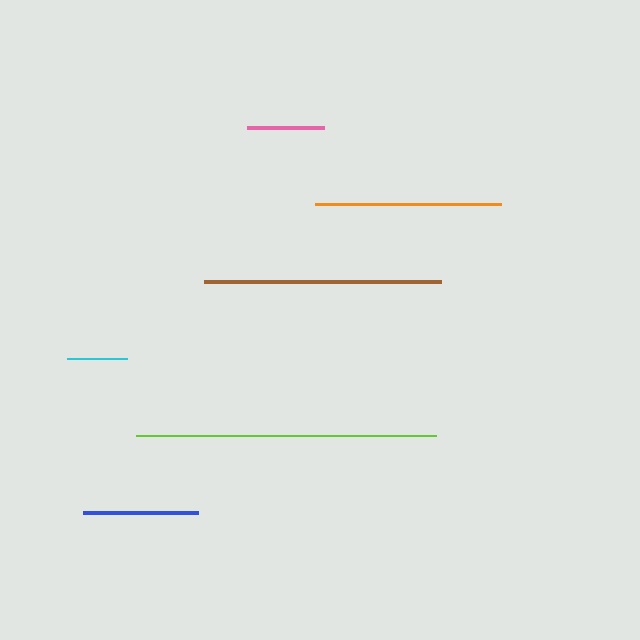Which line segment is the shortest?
The cyan line is the shortest at approximately 60 pixels.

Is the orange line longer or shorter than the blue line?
The orange line is longer than the blue line.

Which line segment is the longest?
The lime line is the longest at approximately 301 pixels.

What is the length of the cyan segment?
The cyan segment is approximately 60 pixels long.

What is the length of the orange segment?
The orange segment is approximately 186 pixels long.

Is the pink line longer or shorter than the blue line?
The blue line is longer than the pink line.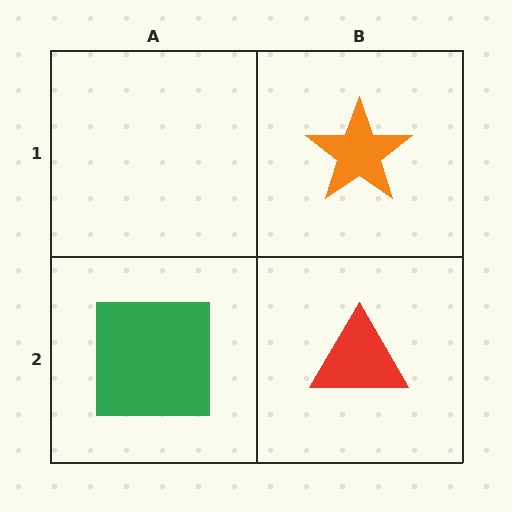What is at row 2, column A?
A green square.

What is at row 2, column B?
A red triangle.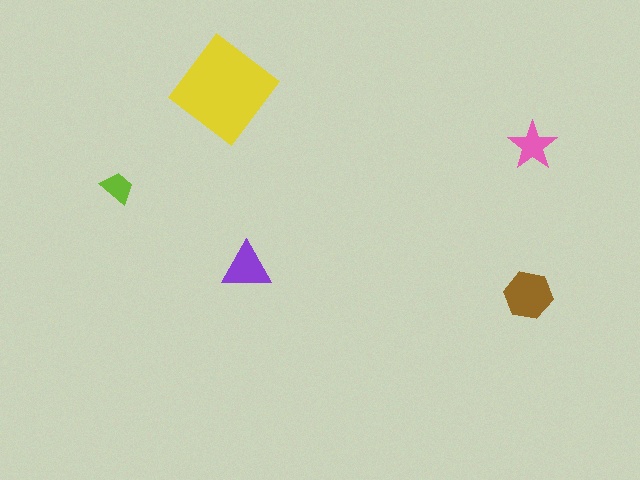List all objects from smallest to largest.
The lime trapezoid, the pink star, the purple triangle, the brown hexagon, the yellow diamond.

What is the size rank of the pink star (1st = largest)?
4th.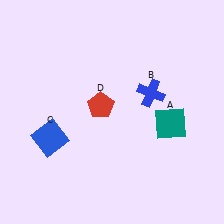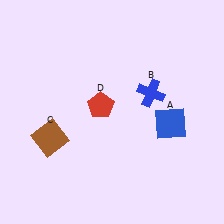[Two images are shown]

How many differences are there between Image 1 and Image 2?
There are 2 differences between the two images.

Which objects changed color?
A changed from teal to blue. C changed from blue to brown.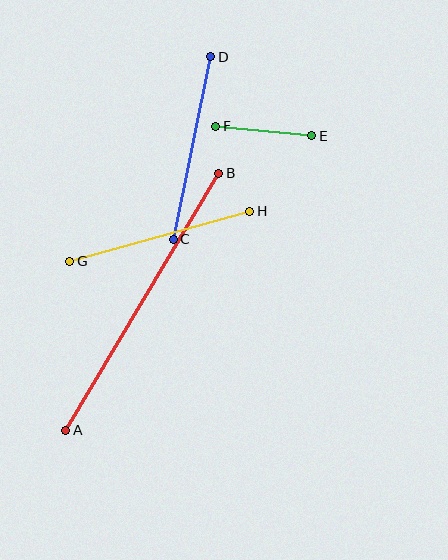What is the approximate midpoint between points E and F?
The midpoint is at approximately (264, 131) pixels.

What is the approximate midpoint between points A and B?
The midpoint is at approximately (142, 302) pixels.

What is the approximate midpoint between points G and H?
The midpoint is at approximately (160, 236) pixels.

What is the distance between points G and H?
The distance is approximately 187 pixels.